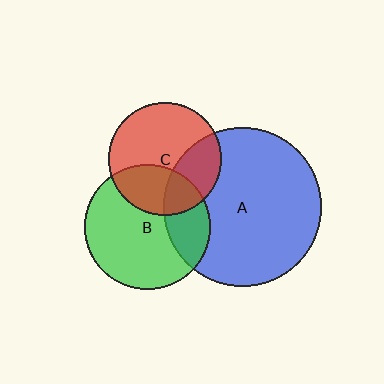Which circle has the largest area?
Circle A (blue).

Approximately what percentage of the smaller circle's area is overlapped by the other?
Approximately 25%.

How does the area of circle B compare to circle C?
Approximately 1.2 times.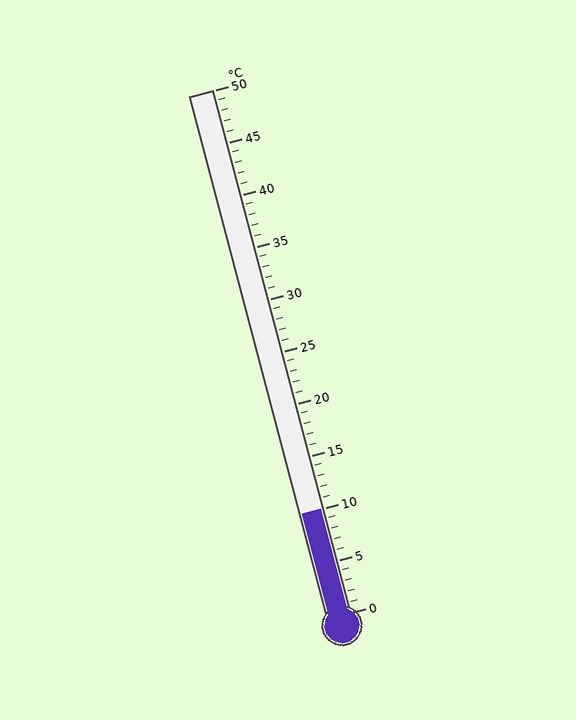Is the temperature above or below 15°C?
The temperature is below 15°C.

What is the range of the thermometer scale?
The thermometer scale ranges from 0°C to 50°C.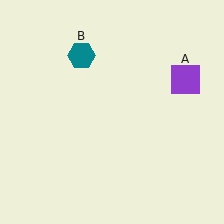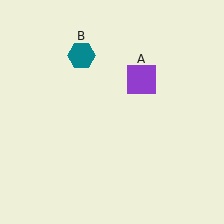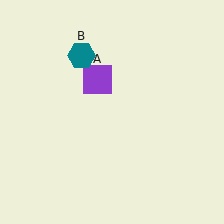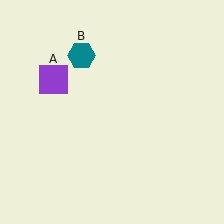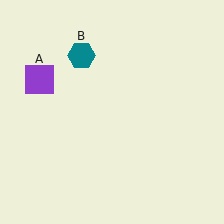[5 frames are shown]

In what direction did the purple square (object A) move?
The purple square (object A) moved left.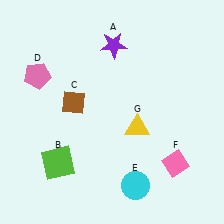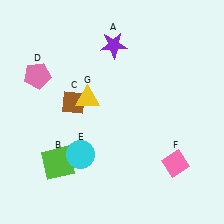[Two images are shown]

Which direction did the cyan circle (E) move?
The cyan circle (E) moved left.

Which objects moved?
The objects that moved are: the cyan circle (E), the yellow triangle (G).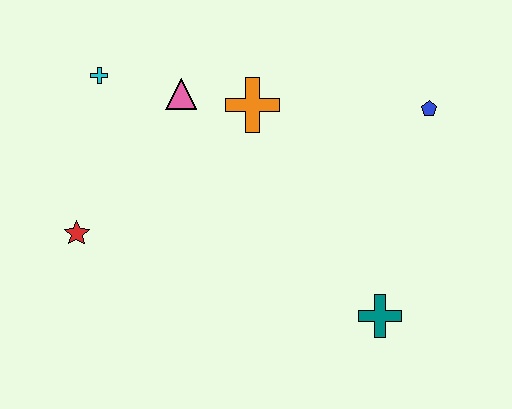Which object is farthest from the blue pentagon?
The red star is farthest from the blue pentagon.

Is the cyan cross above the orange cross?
Yes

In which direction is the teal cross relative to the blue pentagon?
The teal cross is below the blue pentagon.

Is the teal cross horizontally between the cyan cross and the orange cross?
No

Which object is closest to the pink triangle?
The orange cross is closest to the pink triangle.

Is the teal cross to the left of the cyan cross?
No